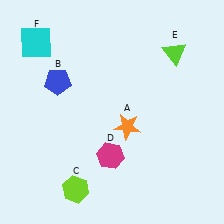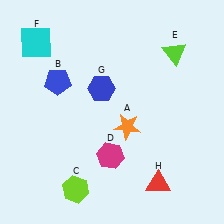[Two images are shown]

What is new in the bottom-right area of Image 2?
A red triangle (H) was added in the bottom-right area of Image 2.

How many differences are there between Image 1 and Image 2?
There are 2 differences between the two images.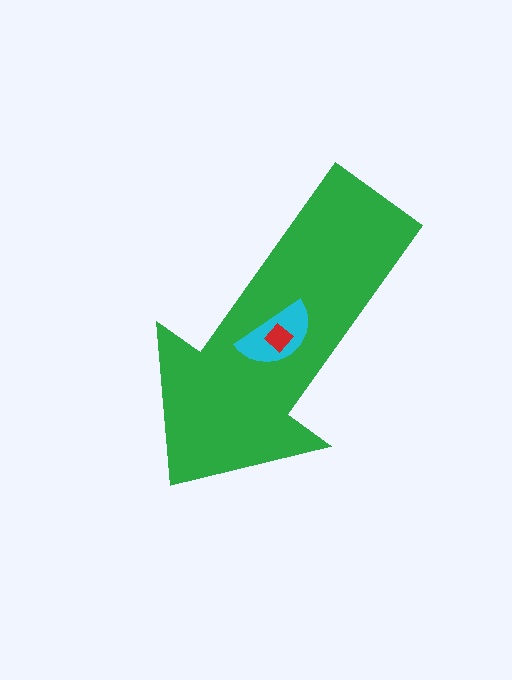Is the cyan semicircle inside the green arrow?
Yes.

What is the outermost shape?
The green arrow.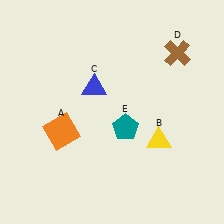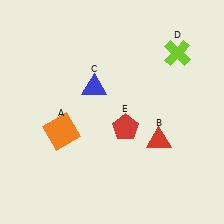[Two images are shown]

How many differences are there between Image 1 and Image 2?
There are 3 differences between the two images.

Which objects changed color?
B changed from yellow to red. D changed from brown to lime. E changed from teal to red.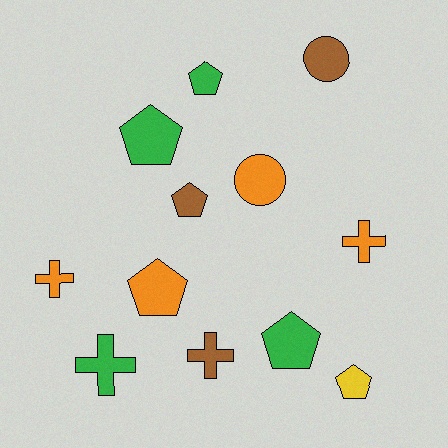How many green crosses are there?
There is 1 green cross.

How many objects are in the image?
There are 12 objects.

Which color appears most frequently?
Green, with 4 objects.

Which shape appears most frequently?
Pentagon, with 6 objects.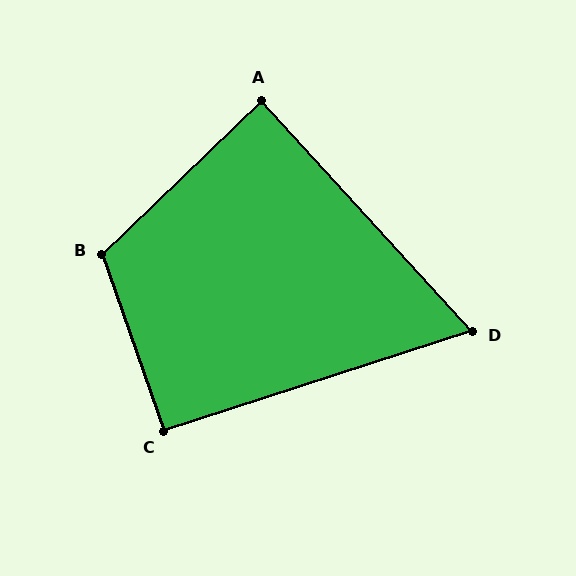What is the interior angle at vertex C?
Approximately 92 degrees (approximately right).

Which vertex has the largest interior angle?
B, at approximately 115 degrees.